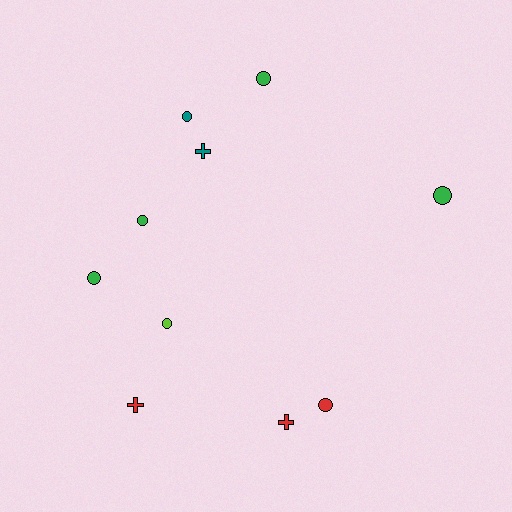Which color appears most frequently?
Green, with 4 objects.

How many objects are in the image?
There are 10 objects.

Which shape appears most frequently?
Circle, with 7 objects.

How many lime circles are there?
There is 1 lime circle.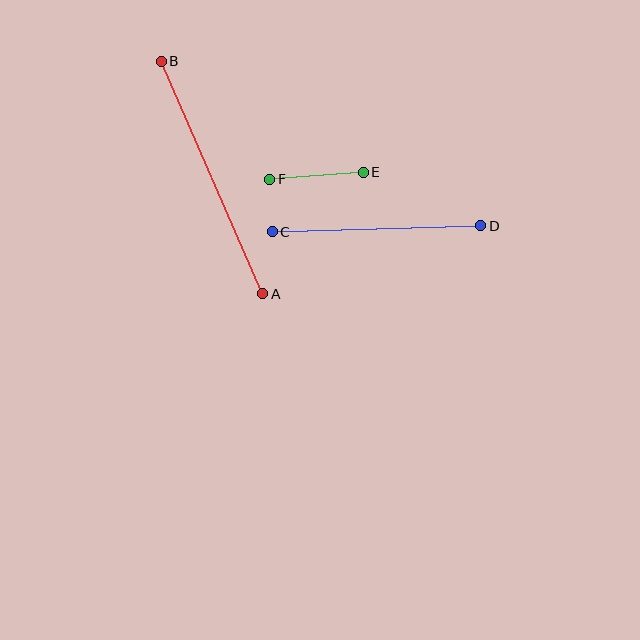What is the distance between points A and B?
The distance is approximately 254 pixels.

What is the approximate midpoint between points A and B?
The midpoint is at approximately (212, 177) pixels.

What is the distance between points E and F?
The distance is approximately 94 pixels.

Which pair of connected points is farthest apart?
Points A and B are farthest apart.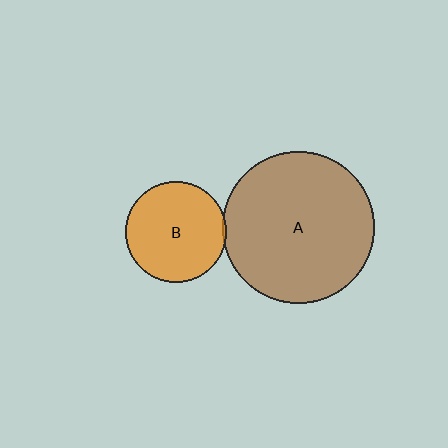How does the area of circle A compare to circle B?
Approximately 2.3 times.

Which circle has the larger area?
Circle A (brown).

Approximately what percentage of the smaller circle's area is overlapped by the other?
Approximately 5%.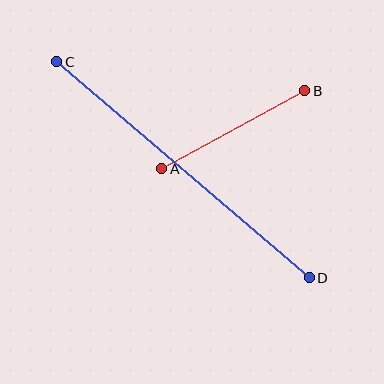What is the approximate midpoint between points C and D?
The midpoint is at approximately (183, 170) pixels.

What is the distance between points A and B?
The distance is approximately 163 pixels.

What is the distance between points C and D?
The distance is approximately 332 pixels.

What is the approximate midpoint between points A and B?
The midpoint is at approximately (233, 130) pixels.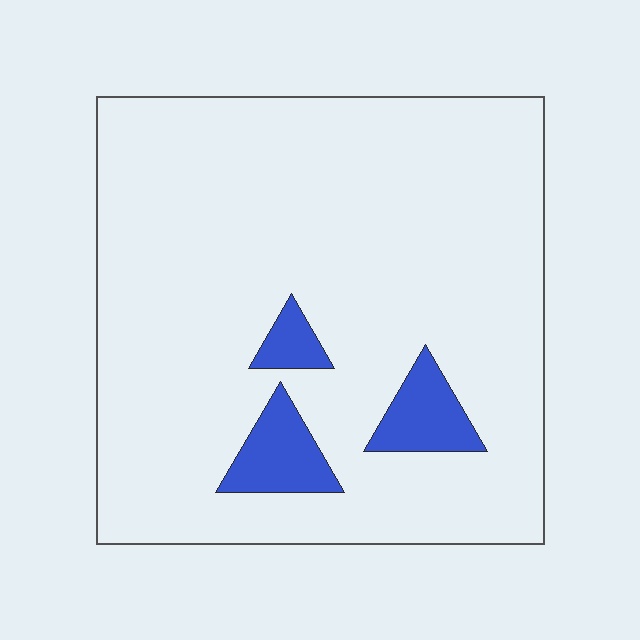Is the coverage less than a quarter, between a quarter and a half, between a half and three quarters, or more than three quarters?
Less than a quarter.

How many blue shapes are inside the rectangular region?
3.